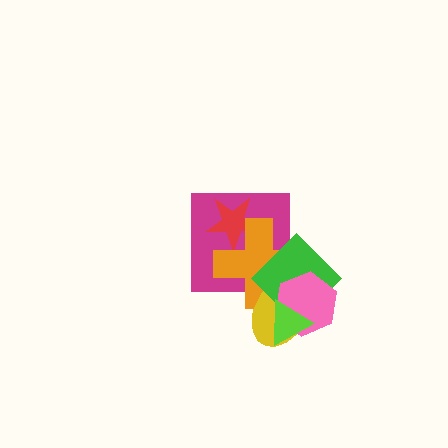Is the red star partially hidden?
Yes, it is partially covered by another shape.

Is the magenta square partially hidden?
Yes, it is partially covered by another shape.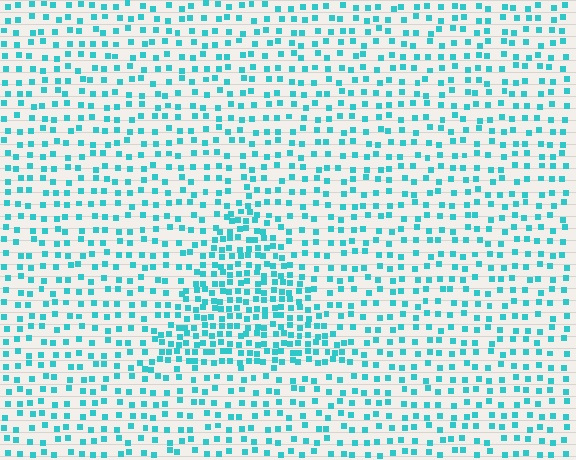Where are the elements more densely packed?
The elements are more densely packed inside the triangle boundary.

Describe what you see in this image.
The image contains small cyan elements arranged at two different densities. A triangle-shaped region is visible where the elements are more densely packed than the surrounding area.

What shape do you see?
I see a triangle.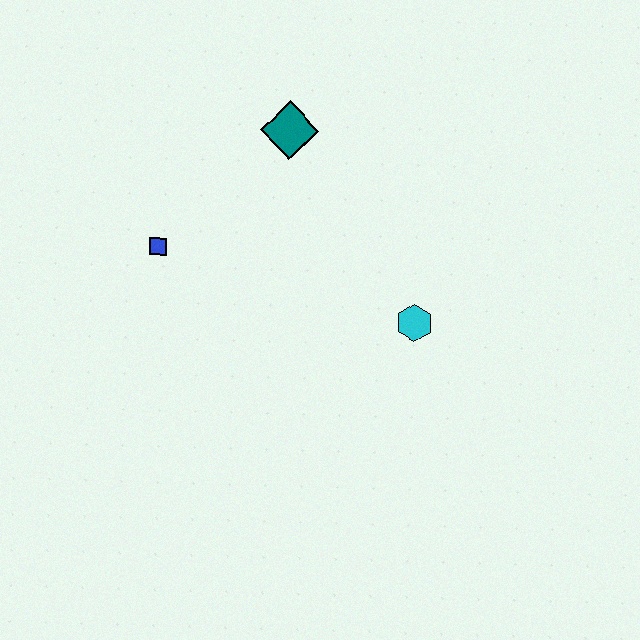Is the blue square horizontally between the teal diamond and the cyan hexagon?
No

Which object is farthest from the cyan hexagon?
The blue square is farthest from the cyan hexagon.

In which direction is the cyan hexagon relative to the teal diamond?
The cyan hexagon is below the teal diamond.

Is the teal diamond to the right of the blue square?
Yes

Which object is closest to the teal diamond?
The blue square is closest to the teal diamond.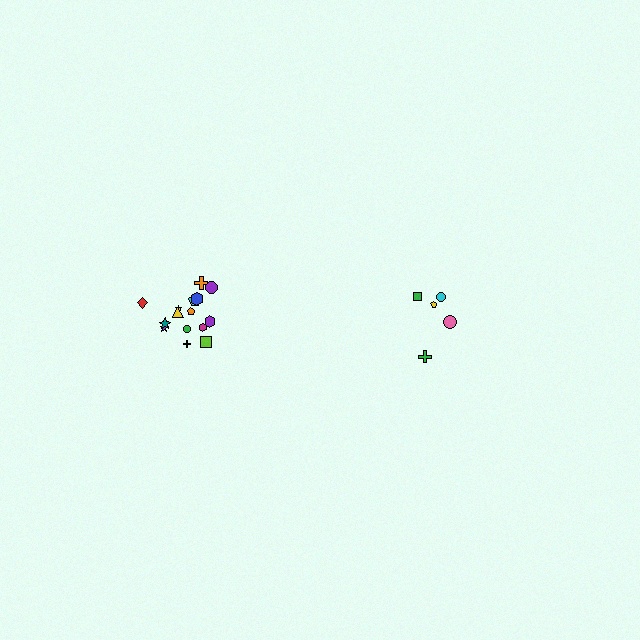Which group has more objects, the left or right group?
The left group.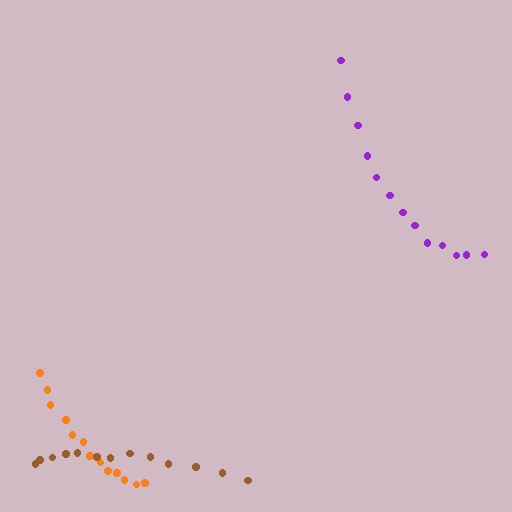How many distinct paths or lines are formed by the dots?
There are 3 distinct paths.